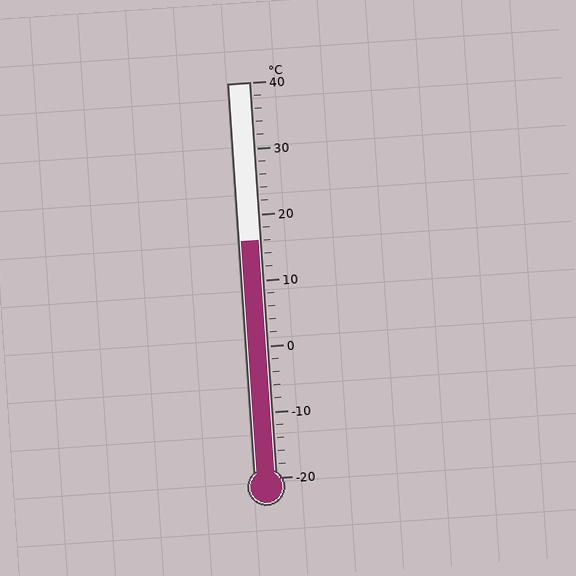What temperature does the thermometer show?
The thermometer shows approximately 16°C.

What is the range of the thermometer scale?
The thermometer scale ranges from -20°C to 40°C.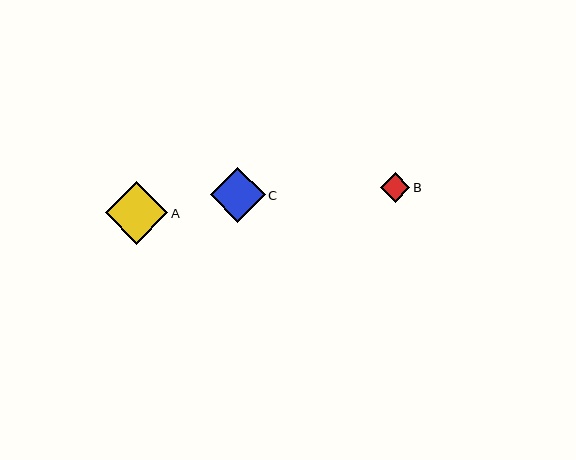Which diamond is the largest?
Diamond A is the largest with a size of approximately 63 pixels.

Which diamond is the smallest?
Diamond B is the smallest with a size of approximately 29 pixels.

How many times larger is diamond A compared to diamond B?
Diamond A is approximately 2.1 times the size of diamond B.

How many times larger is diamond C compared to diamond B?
Diamond C is approximately 1.9 times the size of diamond B.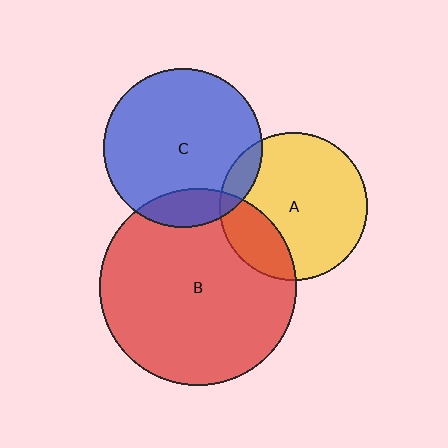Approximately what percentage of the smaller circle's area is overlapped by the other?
Approximately 10%.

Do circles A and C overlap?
Yes.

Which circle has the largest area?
Circle B (red).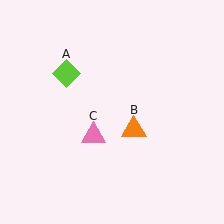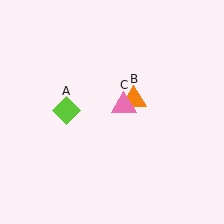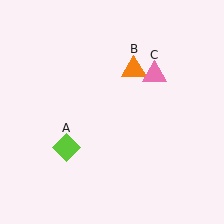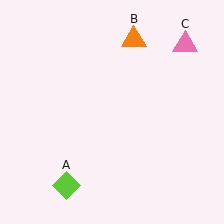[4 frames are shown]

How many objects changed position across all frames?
3 objects changed position: lime diamond (object A), orange triangle (object B), pink triangle (object C).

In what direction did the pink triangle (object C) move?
The pink triangle (object C) moved up and to the right.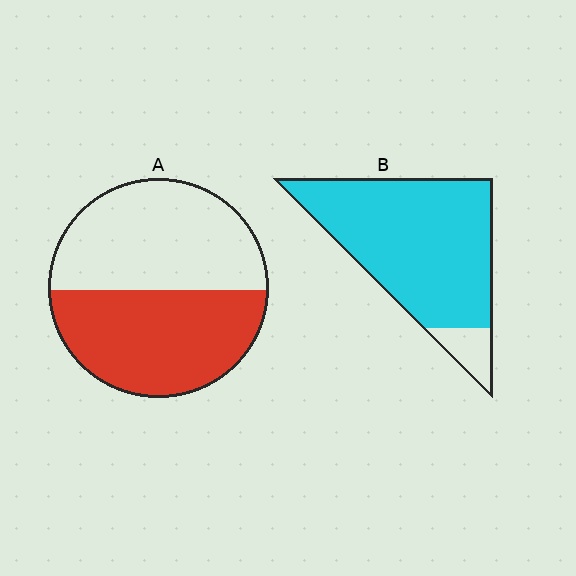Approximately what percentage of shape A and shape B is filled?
A is approximately 50% and B is approximately 90%.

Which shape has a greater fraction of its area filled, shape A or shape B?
Shape B.